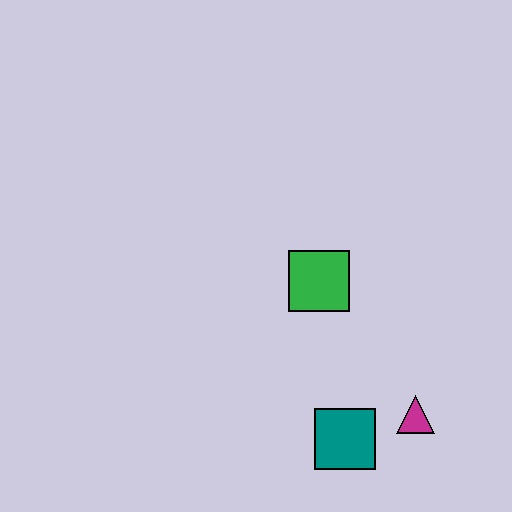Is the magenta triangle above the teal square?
Yes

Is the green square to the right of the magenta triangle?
No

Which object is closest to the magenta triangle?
The teal square is closest to the magenta triangle.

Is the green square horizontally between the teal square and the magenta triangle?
No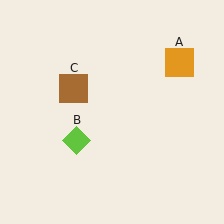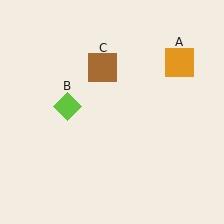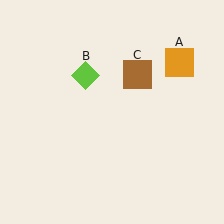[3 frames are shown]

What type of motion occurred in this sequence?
The lime diamond (object B), brown square (object C) rotated clockwise around the center of the scene.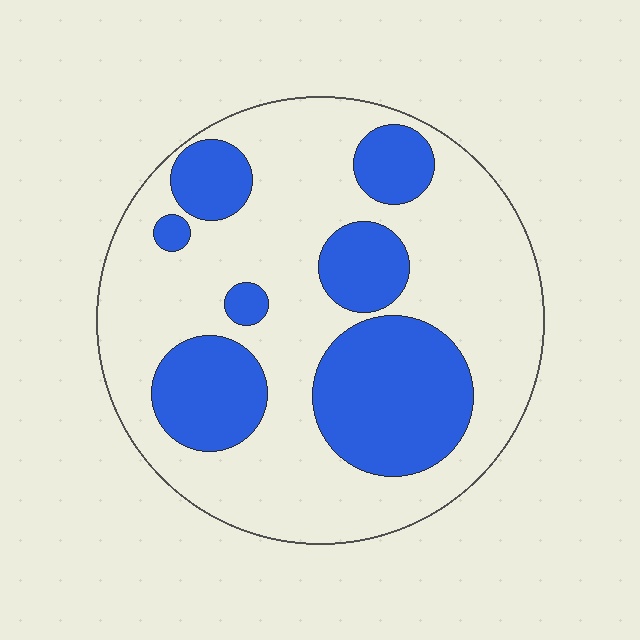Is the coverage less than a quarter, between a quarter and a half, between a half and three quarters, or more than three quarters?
Between a quarter and a half.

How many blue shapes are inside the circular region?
7.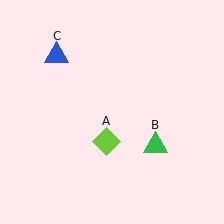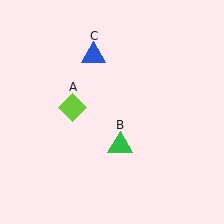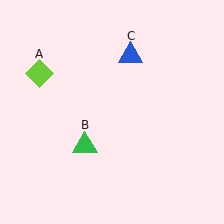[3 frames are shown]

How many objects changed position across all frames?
3 objects changed position: lime diamond (object A), green triangle (object B), blue triangle (object C).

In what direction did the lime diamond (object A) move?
The lime diamond (object A) moved up and to the left.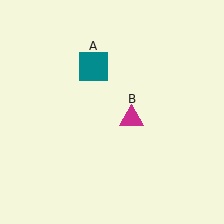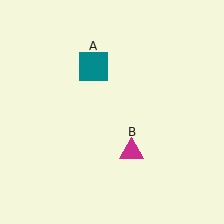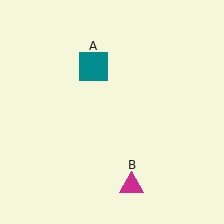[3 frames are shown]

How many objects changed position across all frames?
1 object changed position: magenta triangle (object B).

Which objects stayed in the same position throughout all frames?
Teal square (object A) remained stationary.